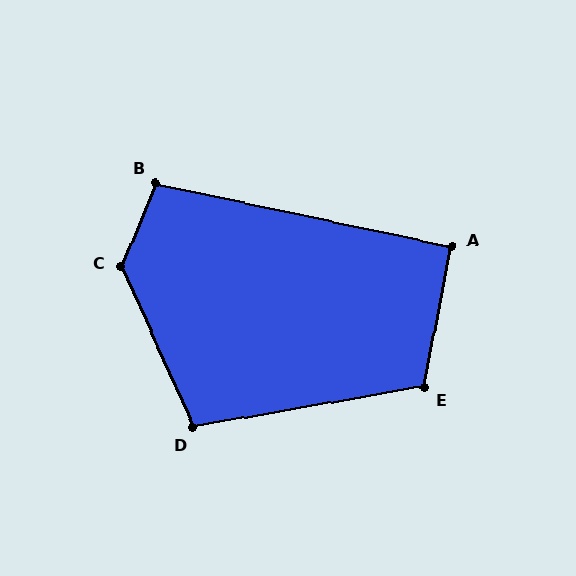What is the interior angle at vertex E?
Approximately 111 degrees (obtuse).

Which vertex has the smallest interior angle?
A, at approximately 91 degrees.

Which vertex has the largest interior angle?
C, at approximately 133 degrees.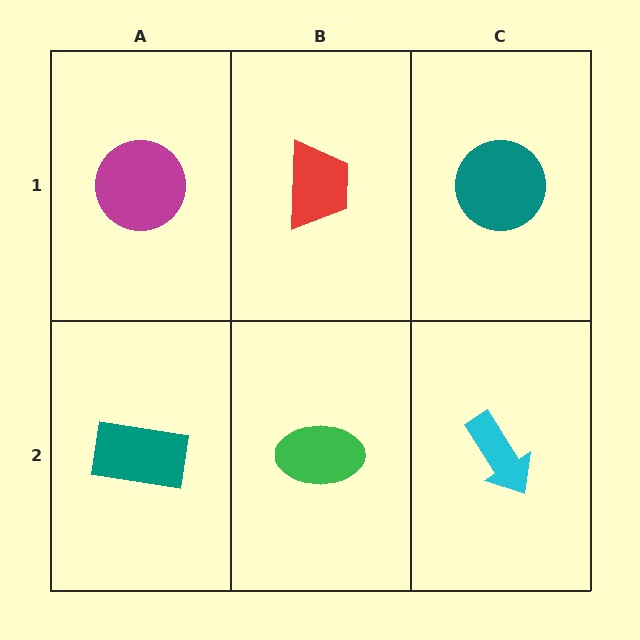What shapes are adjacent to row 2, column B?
A red trapezoid (row 1, column B), a teal rectangle (row 2, column A), a cyan arrow (row 2, column C).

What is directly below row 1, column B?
A green ellipse.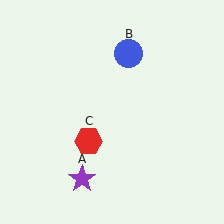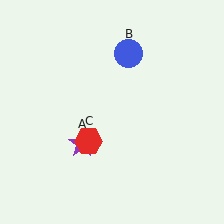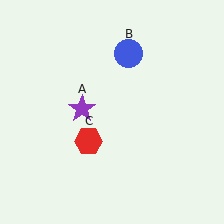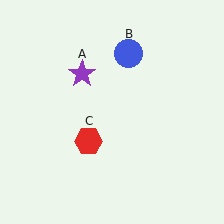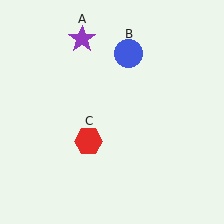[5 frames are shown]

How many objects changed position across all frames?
1 object changed position: purple star (object A).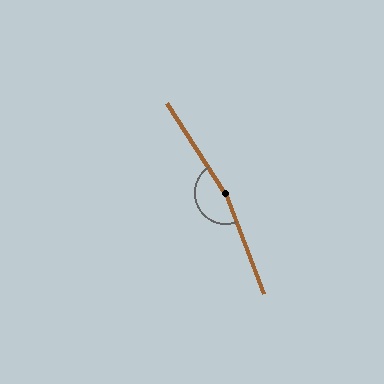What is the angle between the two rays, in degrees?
Approximately 168 degrees.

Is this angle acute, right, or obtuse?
It is obtuse.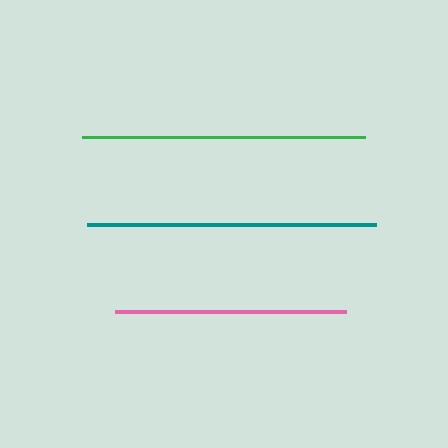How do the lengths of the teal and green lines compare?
The teal and green lines are approximately the same length.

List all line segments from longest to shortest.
From longest to shortest: teal, green, pink.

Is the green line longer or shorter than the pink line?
The green line is longer than the pink line.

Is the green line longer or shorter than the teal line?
The teal line is longer than the green line.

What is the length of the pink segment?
The pink segment is approximately 231 pixels long.